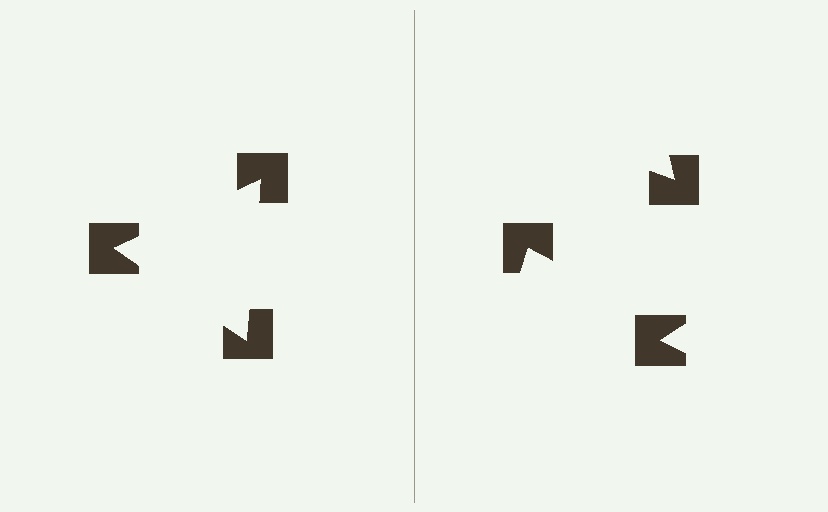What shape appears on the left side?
An illusory triangle.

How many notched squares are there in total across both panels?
6 — 3 on each side.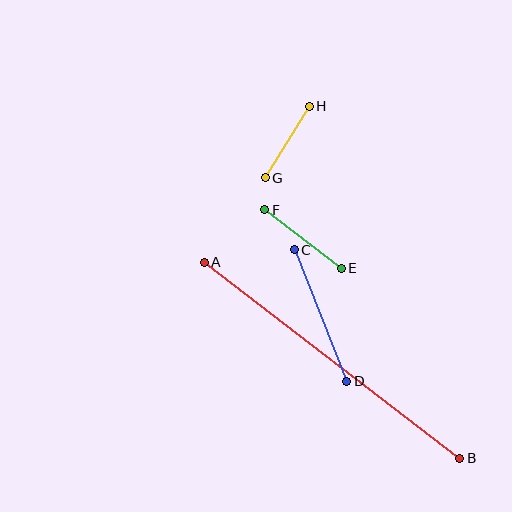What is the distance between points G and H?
The distance is approximately 84 pixels.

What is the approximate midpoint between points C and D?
The midpoint is at approximately (320, 315) pixels.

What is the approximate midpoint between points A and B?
The midpoint is at approximately (332, 360) pixels.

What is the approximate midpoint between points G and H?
The midpoint is at approximately (287, 142) pixels.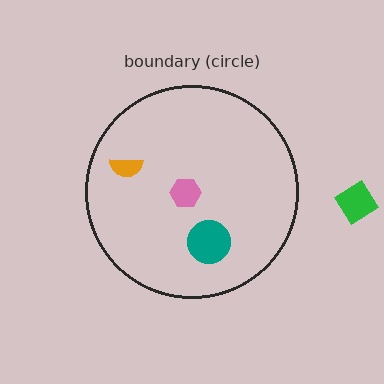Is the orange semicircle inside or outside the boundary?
Inside.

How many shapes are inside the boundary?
3 inside, 1 outside.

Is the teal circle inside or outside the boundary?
Inside.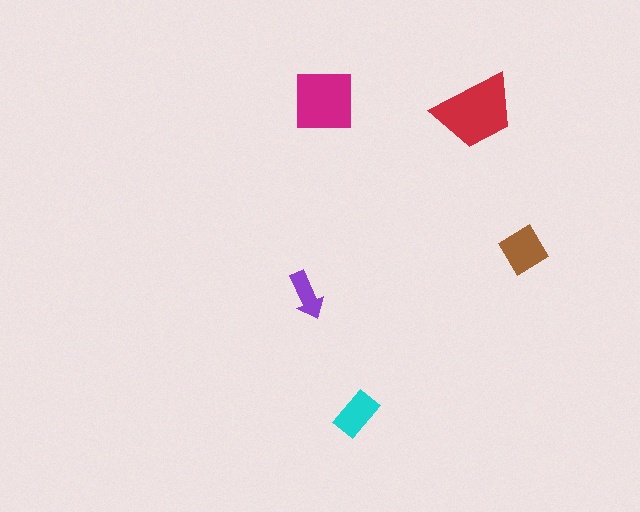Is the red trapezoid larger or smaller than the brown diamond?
Larger.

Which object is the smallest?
The purple arrow.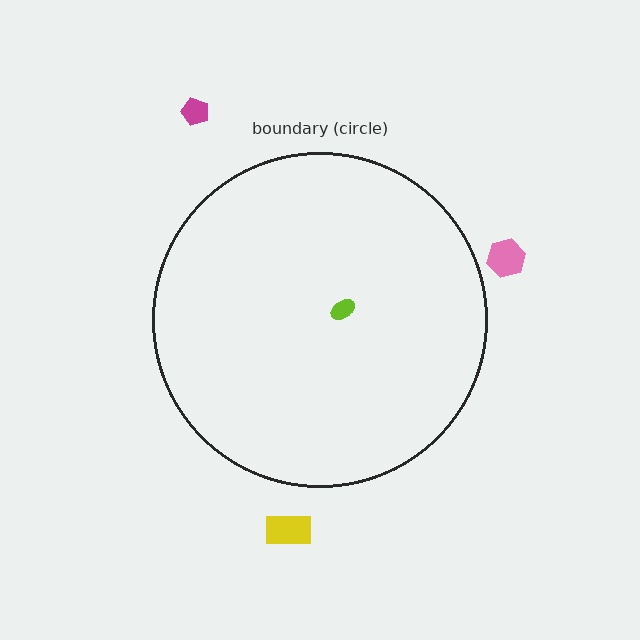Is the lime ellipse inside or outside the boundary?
Inside.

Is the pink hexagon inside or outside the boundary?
Outside.